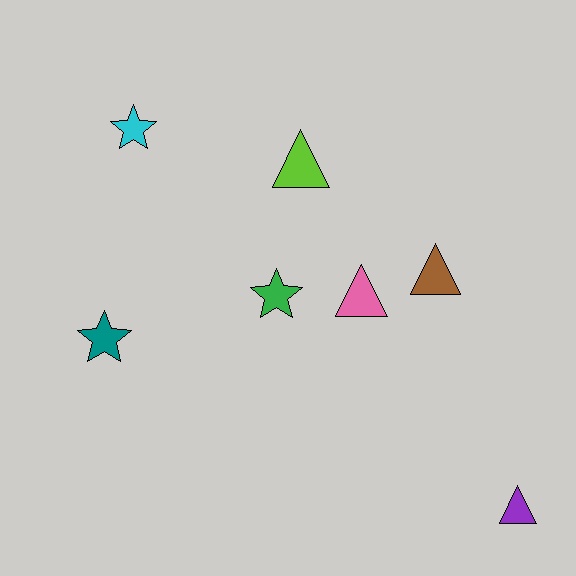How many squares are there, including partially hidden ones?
There are no squares.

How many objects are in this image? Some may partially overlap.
There are 7 objects.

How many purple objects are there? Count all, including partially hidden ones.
There is 1 purple object.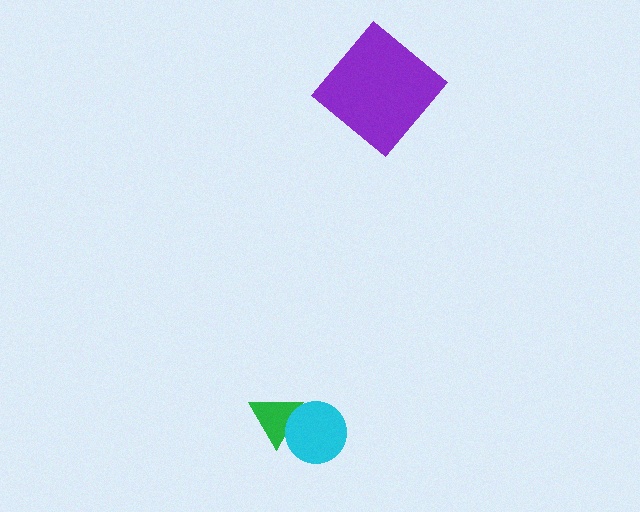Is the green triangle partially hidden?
Yes, it is partially covered by another shape.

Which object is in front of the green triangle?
The cyan circle is in front of the green triangle.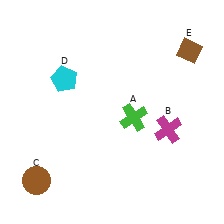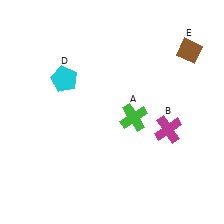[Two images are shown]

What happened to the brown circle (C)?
The brown circle (C) was removed in Image 2. It was in the bottom-left area of Image 1.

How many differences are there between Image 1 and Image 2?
There is 1 difference between the two images.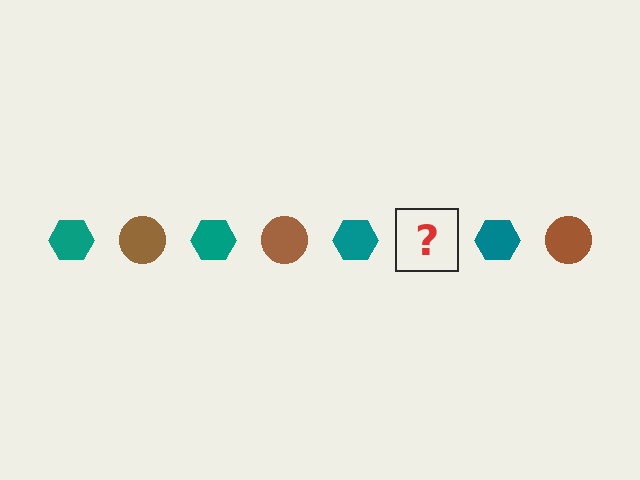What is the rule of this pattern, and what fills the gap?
The rule is that the pattern alternates between teal hexagon and brown circle. The gap should be filled with a brown circle.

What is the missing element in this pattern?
The missing element is a brown circle.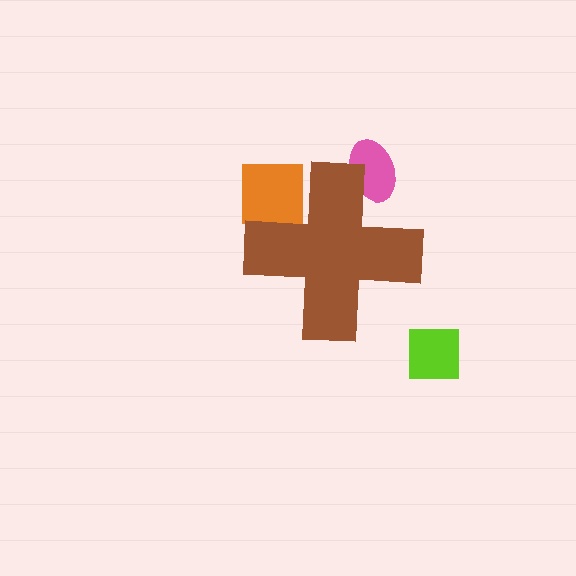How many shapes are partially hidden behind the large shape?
2 shapes are partially hidden.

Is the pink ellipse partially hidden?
Yes, the pink ellipse is partially hidden behind the brown cross.